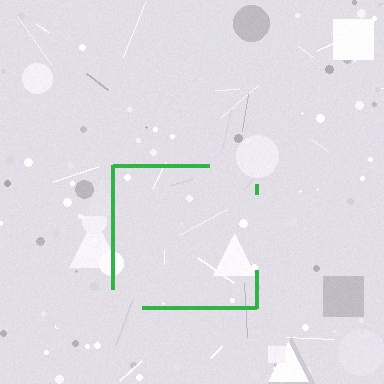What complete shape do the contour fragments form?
The contour fragments form a square.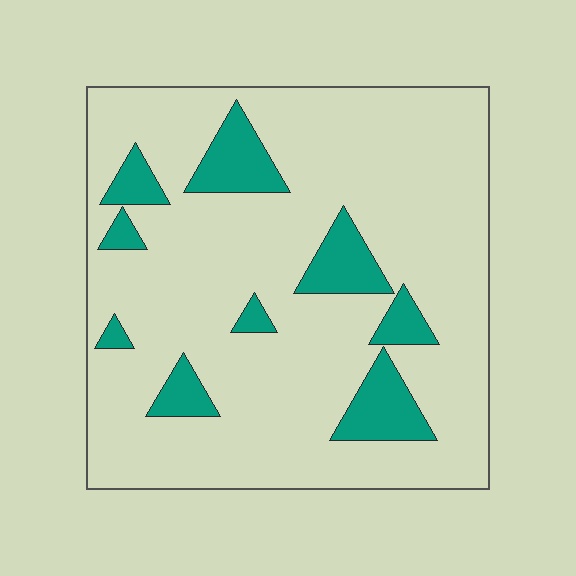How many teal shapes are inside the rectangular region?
9.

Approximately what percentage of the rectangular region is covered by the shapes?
Approximately 15%.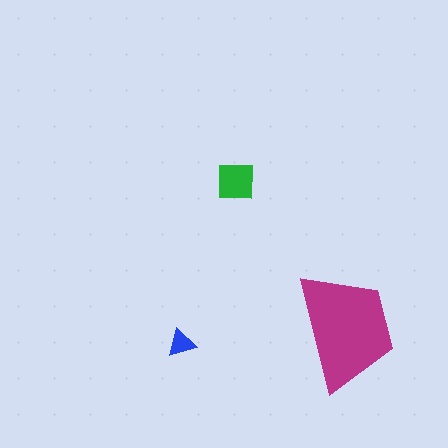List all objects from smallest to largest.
The blue triangle, the green square, the magenta trapezoid.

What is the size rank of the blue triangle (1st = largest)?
3rd.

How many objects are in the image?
There are 3 objects in the image.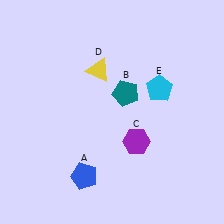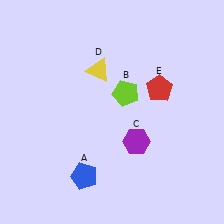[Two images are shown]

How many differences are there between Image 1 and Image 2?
There are 2 differences between the two images.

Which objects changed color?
B changed from teal to lime. E changed from cyan to red.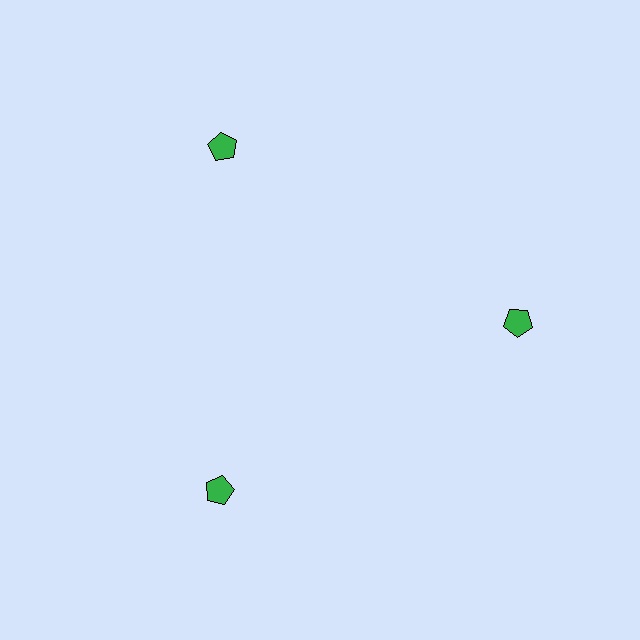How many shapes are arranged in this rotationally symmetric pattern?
There are 3 shapes, arranged in 3 groups of 1.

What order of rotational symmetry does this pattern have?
This pattern has 3-fold rotational symmetry.